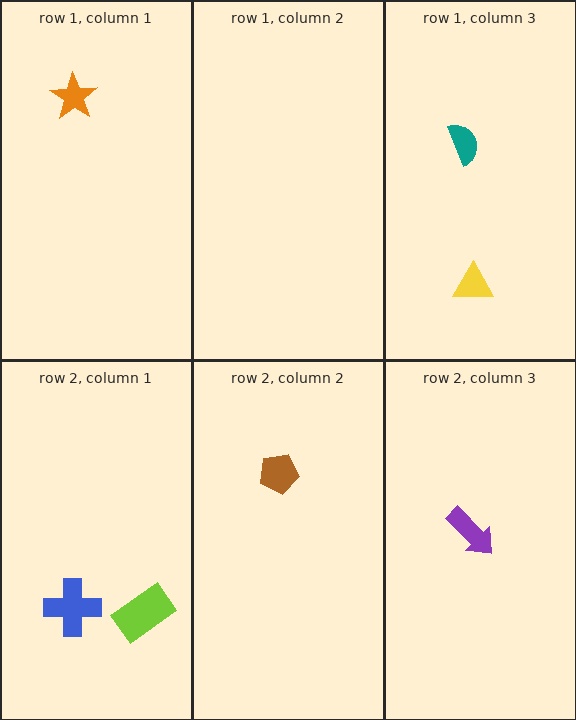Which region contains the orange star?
The row 1, column 1 region.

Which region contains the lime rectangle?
The row 2, column 1 region.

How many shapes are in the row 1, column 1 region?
1.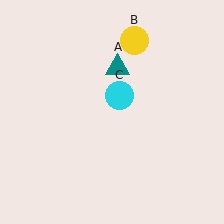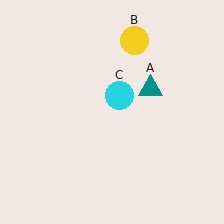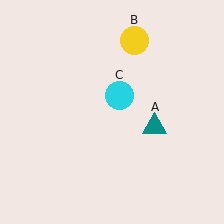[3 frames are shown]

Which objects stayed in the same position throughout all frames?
Yellow circle (object B) and cyan circle (object C) remained stationary.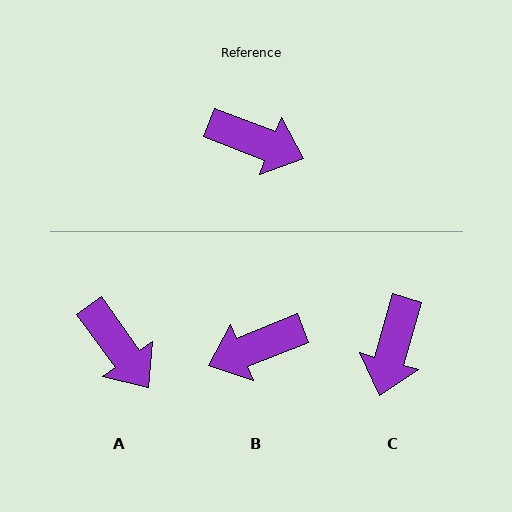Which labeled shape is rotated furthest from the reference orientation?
B, about 137 degrees away.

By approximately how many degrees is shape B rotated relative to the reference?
Approximately 137 degrees clockwise.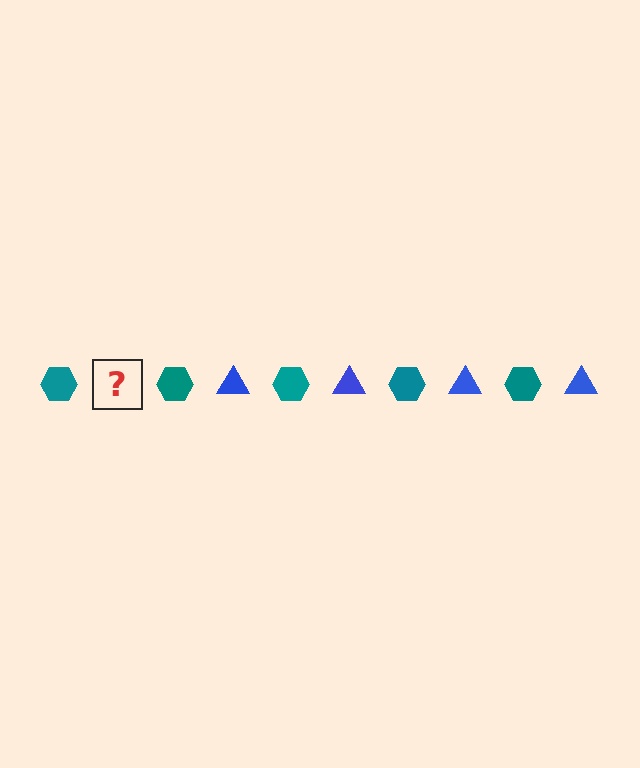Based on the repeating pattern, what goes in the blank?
The blank should be a blue triangle.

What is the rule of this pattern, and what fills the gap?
The rule is that the pattern alternates between teal hexagon and blue triangle. The gap should be filled with a blue triangle.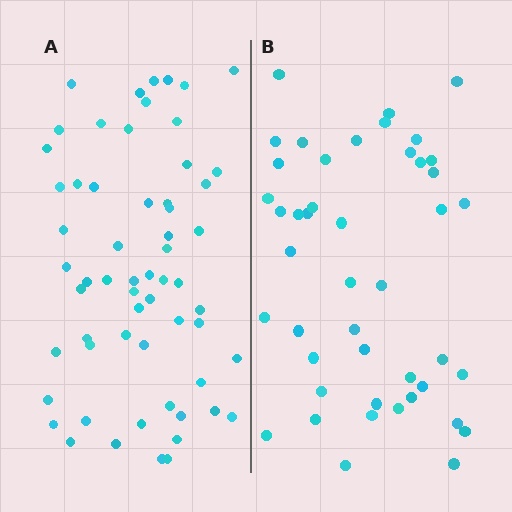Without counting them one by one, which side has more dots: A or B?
Region A (the left region) has more dots.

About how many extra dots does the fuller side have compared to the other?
Region A has approximately 15 more dots than region B.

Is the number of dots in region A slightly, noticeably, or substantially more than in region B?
Region A has noticeably more, but not dramatically so. The ratio is roughly 1.3 to 1.